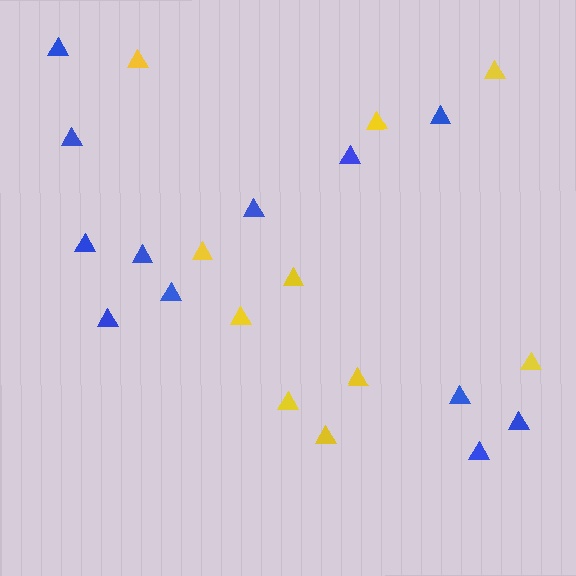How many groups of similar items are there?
There are 2 groups: one group of blue triangles (12) and one group of yellow triangles (10).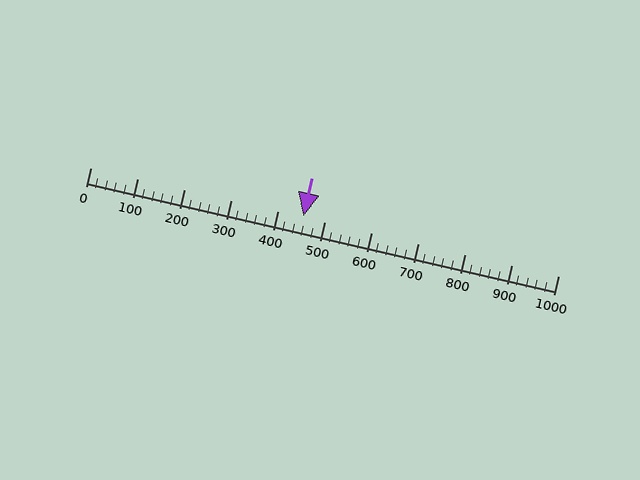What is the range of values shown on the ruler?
The ruler shows values from 0 to 1000.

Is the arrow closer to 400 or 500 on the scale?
The arrow is closer to 500.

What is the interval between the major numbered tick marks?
The major tick marks are spaced 100 units apart.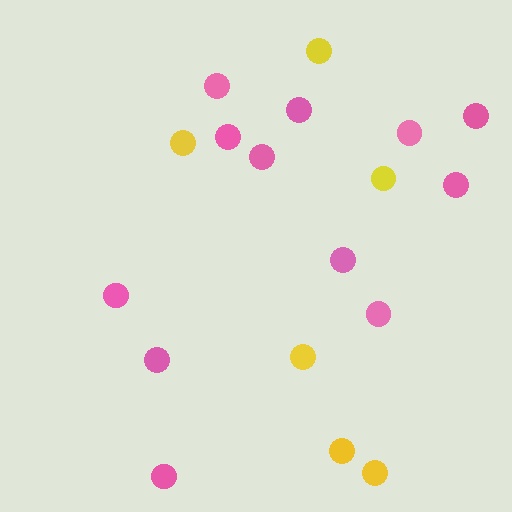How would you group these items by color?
There are 2 groups: one group of pink circles (12) and one group of yellow circles (6).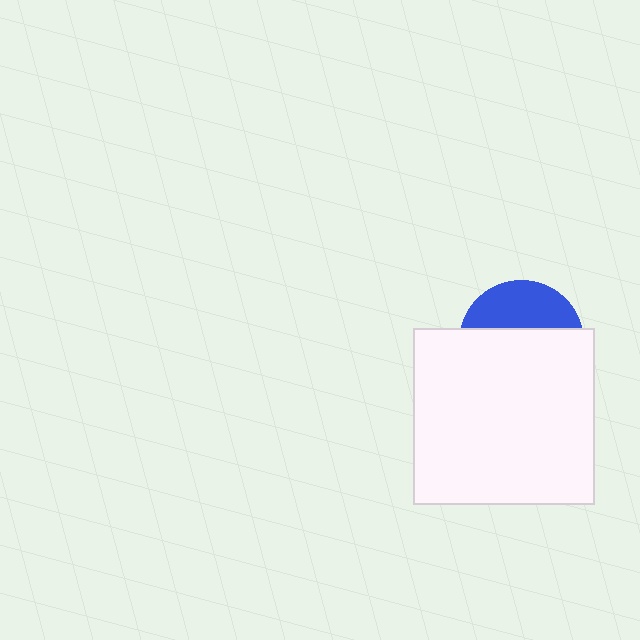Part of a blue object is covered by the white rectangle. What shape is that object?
It is a circle.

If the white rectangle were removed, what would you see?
You would see the complete blue circle.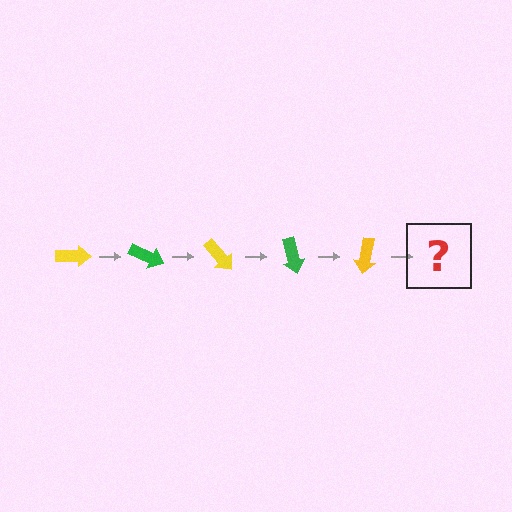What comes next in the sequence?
The next element should be a green arrow, rotated 125 degrees from the start.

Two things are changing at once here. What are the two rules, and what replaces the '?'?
The two rules are that it rotates 25 degrees each step and the color cycles through yellow and green. The '?' should be a green arrow, rotated 125 degrees from the start.